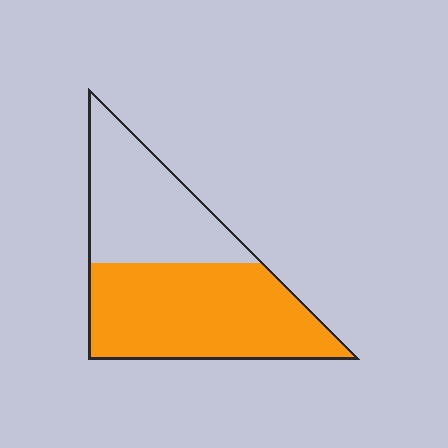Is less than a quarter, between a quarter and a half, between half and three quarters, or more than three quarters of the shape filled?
Between half and three quarters.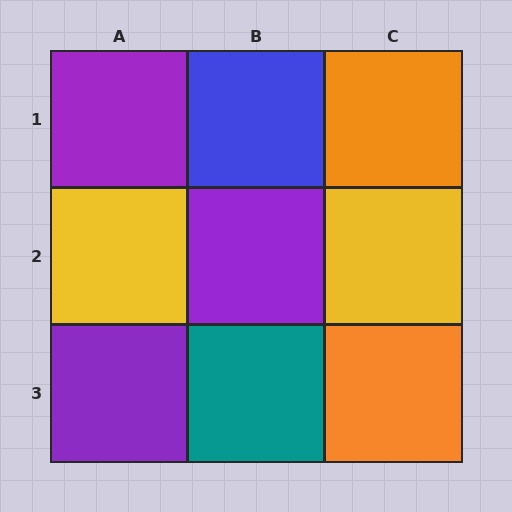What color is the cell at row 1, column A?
Purple.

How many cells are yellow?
2 cells are yellow.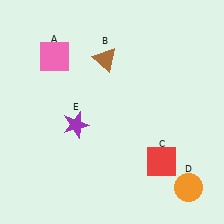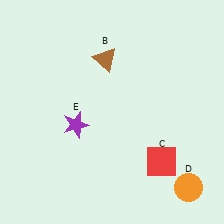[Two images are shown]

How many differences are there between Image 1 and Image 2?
There is 1 difference between the two images.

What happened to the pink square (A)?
The pink square (A) was removed in Image 2. It was in the top-left area of Image 1.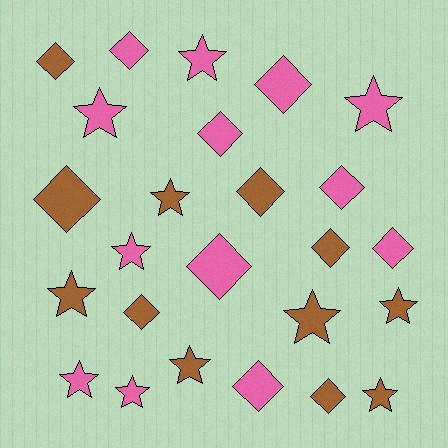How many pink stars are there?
There are 6 pink stars.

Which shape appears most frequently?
Diamond, with 13 objects.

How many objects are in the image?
There are 25 objects.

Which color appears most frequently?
Pink, with 13 objects.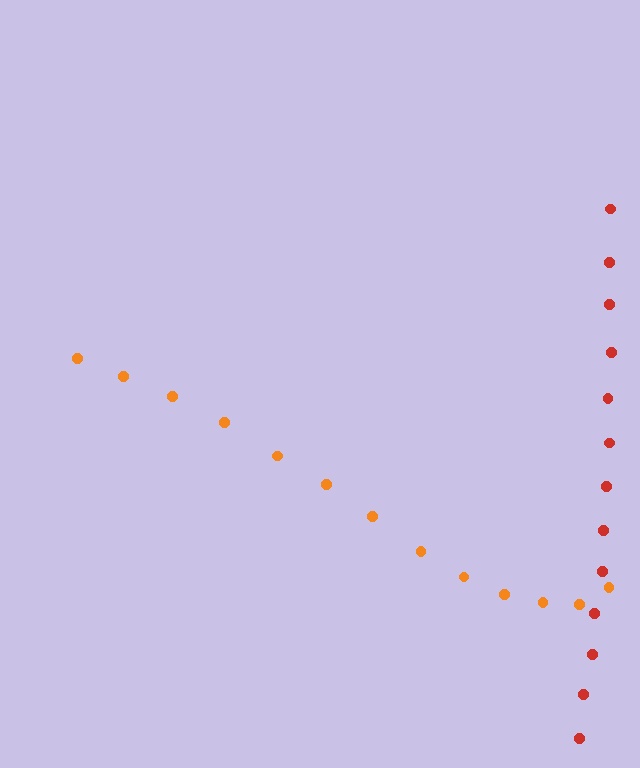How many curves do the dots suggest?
There are 2 distinct paths.